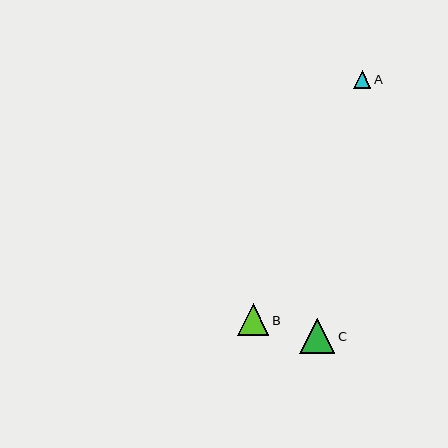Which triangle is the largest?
Triangle C is the largest with a size of approximately 35 pixels.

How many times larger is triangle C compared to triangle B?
Triangle C is approximately 1.1 times the size of triangle B.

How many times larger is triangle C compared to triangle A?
Triangle C is approximately 2.0 times the size of triangle A.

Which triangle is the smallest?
Triangle A is the smallest with a size of approximately 18 pixels.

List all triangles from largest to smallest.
From largest to smallest: C, B, A.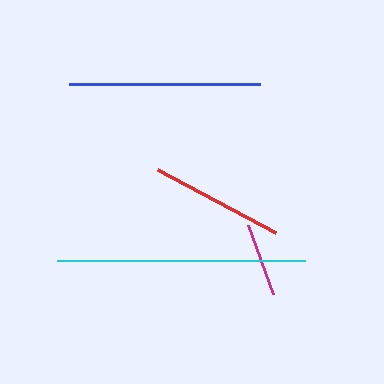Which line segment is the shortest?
The magenta line is the shortest at approximately 73 pixels.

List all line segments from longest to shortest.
From longest to shortest: cyan, blue, red, magenta.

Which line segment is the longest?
The cyan line is the longest at approximately 248 pixels.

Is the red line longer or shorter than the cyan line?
The cyan line is longer than the red line.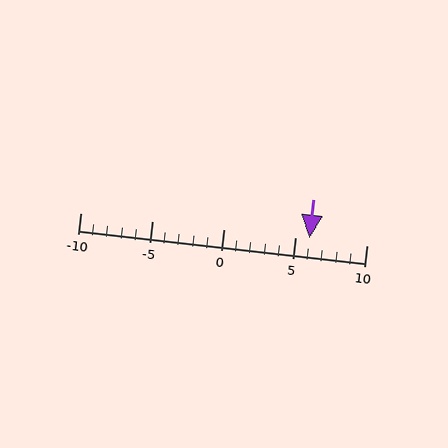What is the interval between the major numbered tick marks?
The major tick marks are spaced 5 units apart.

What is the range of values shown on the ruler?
The ruler shows values from -10 to 10.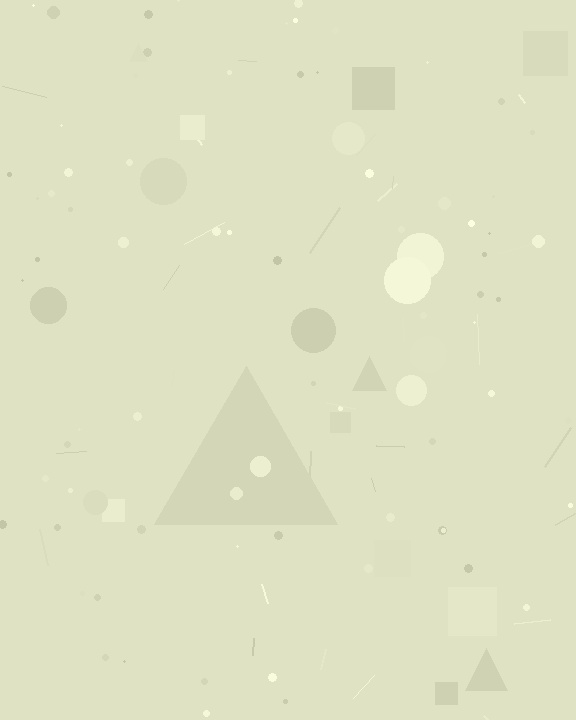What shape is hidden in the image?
A triangle is hidden in the image.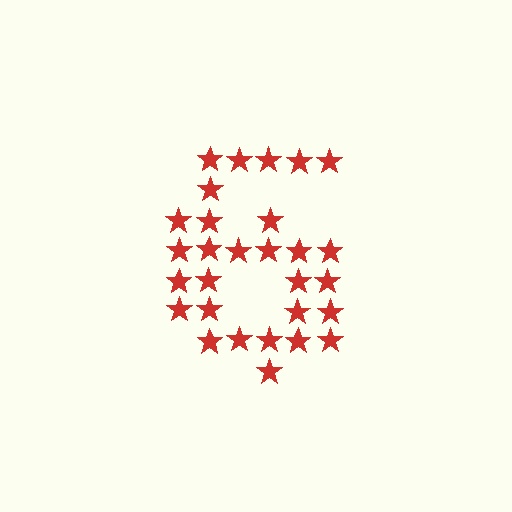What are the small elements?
The small elements are stars.